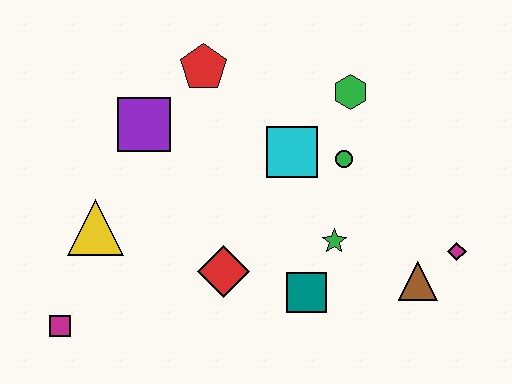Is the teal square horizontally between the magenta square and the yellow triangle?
No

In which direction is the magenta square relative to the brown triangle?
The magenta square is to the left of the brown triangle.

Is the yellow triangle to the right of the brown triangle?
No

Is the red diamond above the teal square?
Yes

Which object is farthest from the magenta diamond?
The magenta square is farthest from the magenta diamond.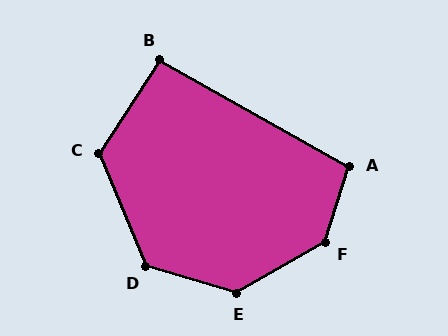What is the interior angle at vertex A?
Approximately 102 degrees (obtuse).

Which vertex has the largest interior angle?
F, at approximately 137 degrees.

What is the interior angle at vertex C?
Approximately 125 degrees (obtuse).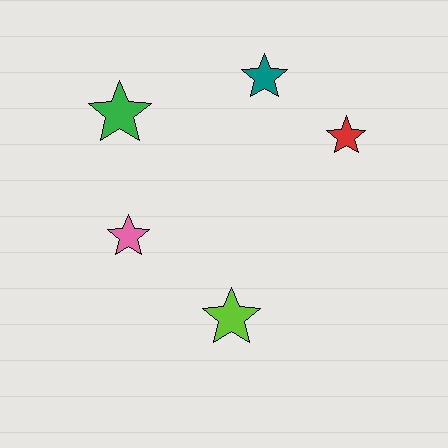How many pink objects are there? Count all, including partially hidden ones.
There is 1 pink object.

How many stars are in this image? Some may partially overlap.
There are 5 stars.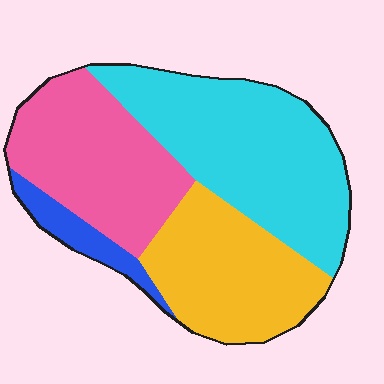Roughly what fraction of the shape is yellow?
Yellow takes up between a sixth and a third of the shape.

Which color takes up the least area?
Blue, at roughly 5%.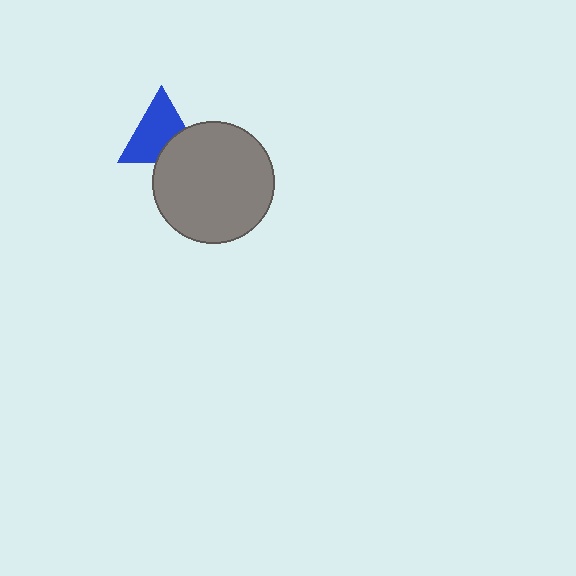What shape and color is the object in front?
The object in front is a gray circle.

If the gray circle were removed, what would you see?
You would see the complete blue triangle.